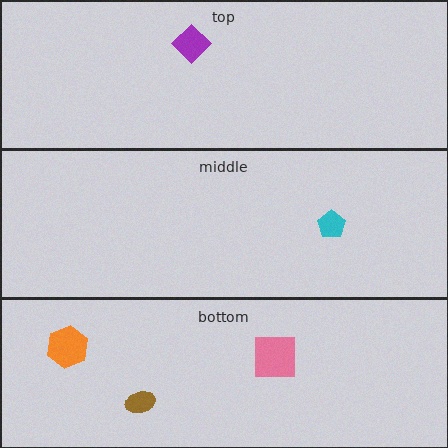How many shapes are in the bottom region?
3.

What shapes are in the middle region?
The cyan pentagon.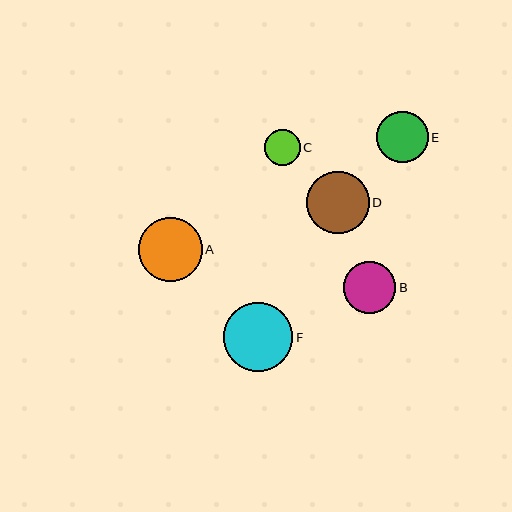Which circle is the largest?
Circle F is the largest with a size of approximately 70 pixels.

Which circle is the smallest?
Circle C is the smallest with a size of approximately 36 pixels.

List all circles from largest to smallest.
From largest to smallest: F, A, D, B, E, C.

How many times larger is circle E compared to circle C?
Circle E is approximately 1.4 times the size of circle C.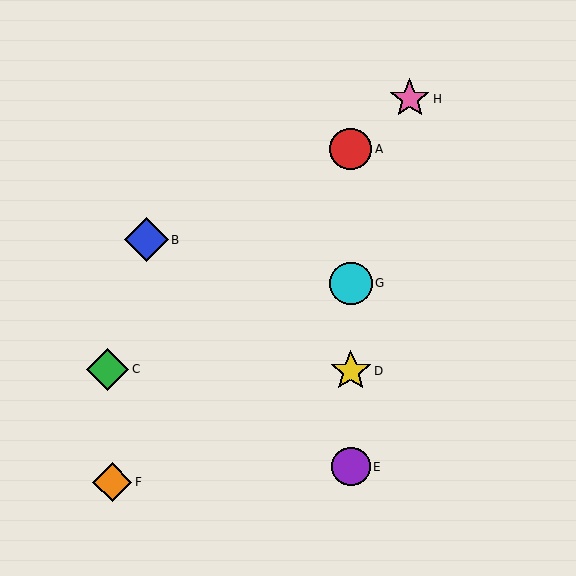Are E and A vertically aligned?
Yes, both are at x≈351.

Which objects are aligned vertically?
Objects A, D, E, G are aligned vertically.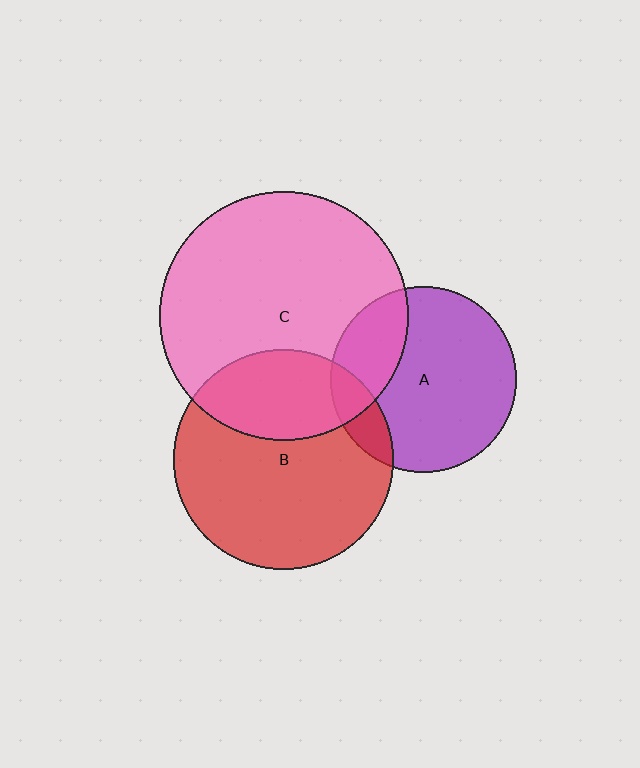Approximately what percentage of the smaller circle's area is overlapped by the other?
Approximately 25%.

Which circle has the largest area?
Circle C (pink).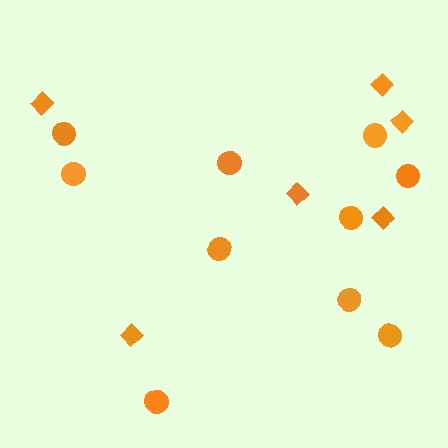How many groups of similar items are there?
There are 2 groups: one group of diamonds (6) and one group of circles (10).